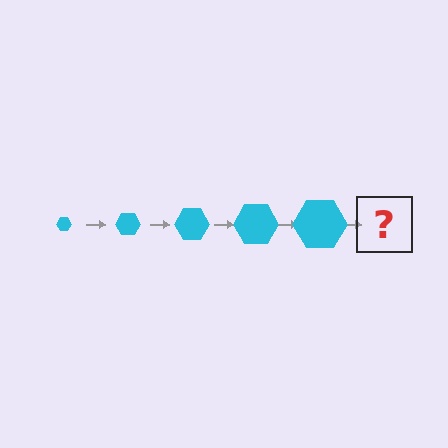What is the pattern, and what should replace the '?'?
The pattern is that the hexagon gets progressively larger each step. The '?' should be a cyan hexagon, larger than the previous one.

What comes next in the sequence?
The next element should be a cyan hexagon, larger than the previous one.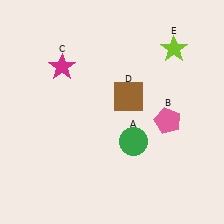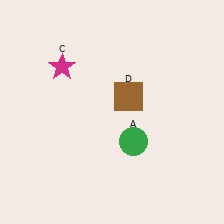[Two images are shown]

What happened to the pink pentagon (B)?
The pink pentagon (B) was removed in Image 2. It was in the bottom-right area of Image 1.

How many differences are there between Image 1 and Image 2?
There are 2 differences between the two images.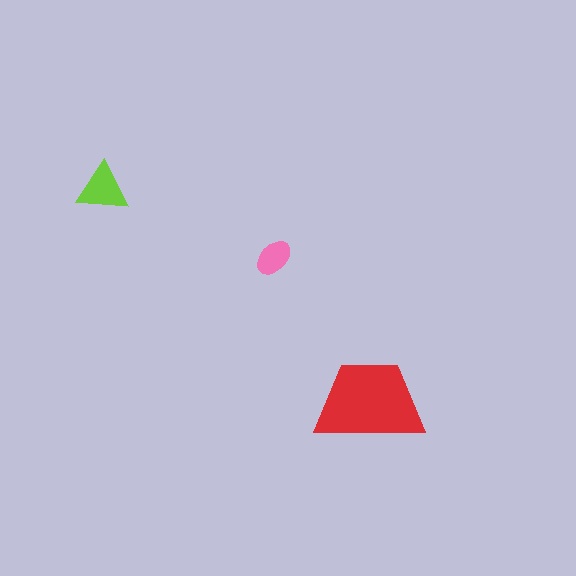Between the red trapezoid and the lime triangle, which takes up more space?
The red trapezoid.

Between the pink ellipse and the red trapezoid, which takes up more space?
The red trapezoid.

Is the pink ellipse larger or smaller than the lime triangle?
Smaller.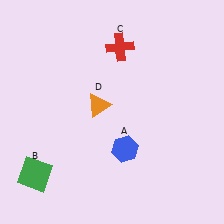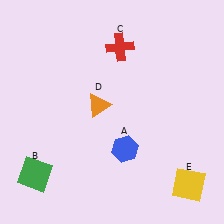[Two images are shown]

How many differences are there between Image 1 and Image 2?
There is 1 difference between the two images.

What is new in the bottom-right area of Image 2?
A yellow square (E) was added in the bottom-right area of Image 2.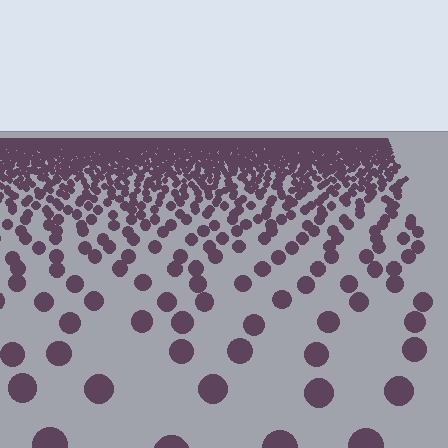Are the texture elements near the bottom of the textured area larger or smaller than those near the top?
Larger. Near the bottom, elements are closer to the viewer and appear at a bigger on-screen size.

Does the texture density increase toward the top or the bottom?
Density increases toward the top.